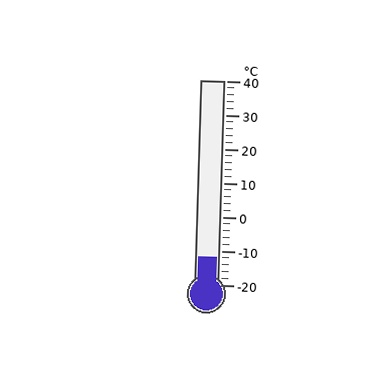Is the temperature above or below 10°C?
The temperature is below 10°C.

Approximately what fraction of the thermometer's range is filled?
The thermometer is filled to approximately 15% of its range.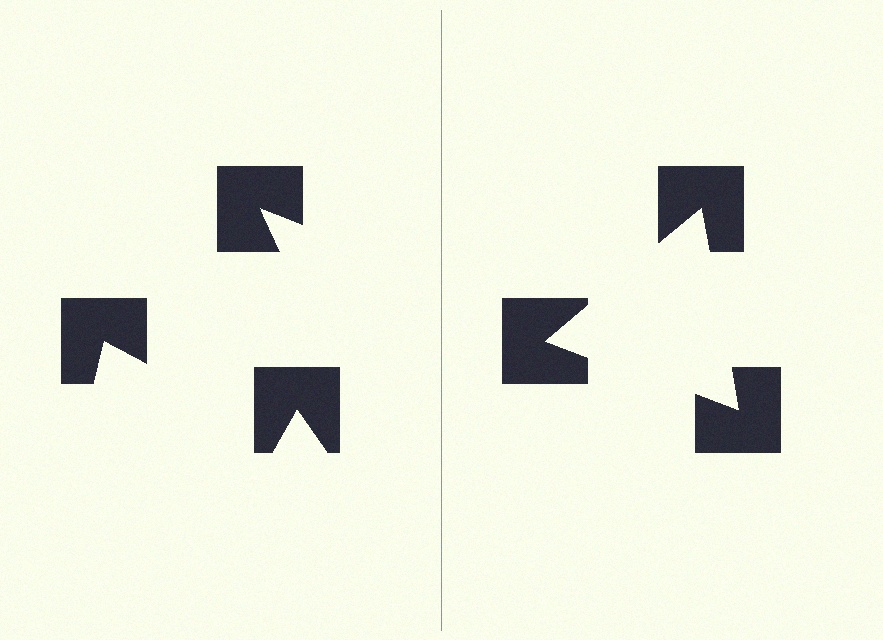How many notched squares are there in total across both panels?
6 — 3 on each side.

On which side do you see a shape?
An illusory triangle appears on the right side. On the left side the wedge cuts are rotated, so no coherent shape forms.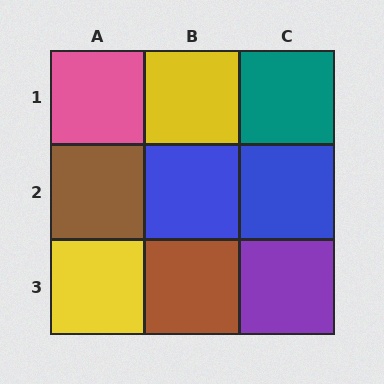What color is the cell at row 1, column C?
Teal.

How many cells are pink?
1 cell is pink.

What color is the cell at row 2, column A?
Brown.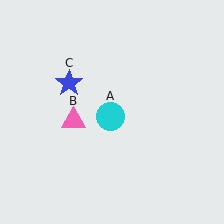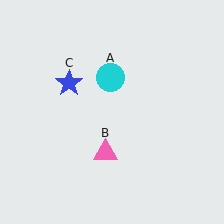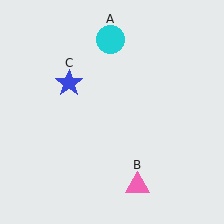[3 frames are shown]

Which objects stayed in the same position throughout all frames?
Blue star (object C) remained stationary.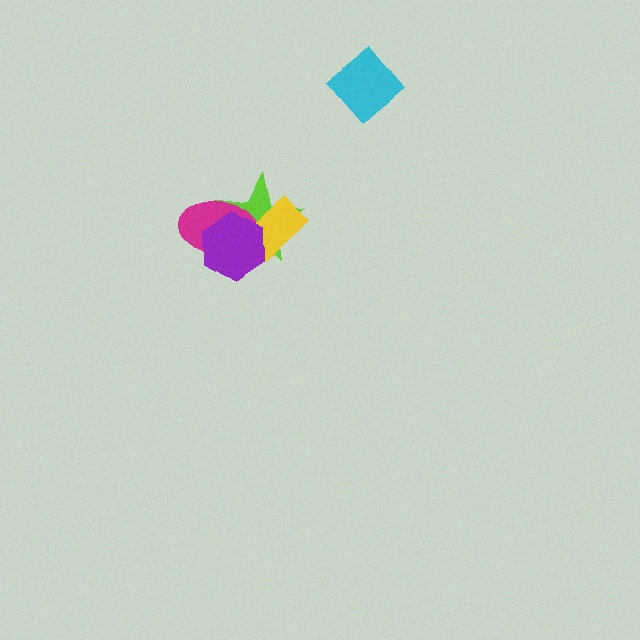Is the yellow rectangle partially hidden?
Yes, it is partially covered by another shape.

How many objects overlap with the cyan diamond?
0 objects overlap with the cyan diamond.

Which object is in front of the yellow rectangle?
The purple hexagon is in front of the yellow rectangle.